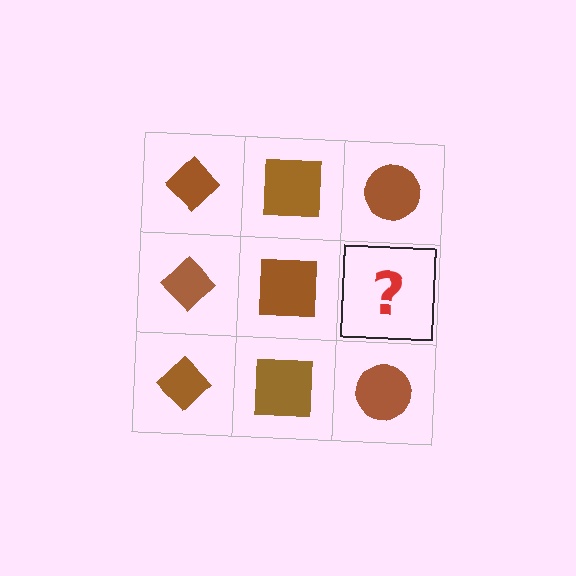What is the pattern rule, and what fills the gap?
The rule is that each column has a consistent shape. The gap should be filled with a brown circle.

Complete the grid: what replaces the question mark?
The question mark should be replaced with a brown circle.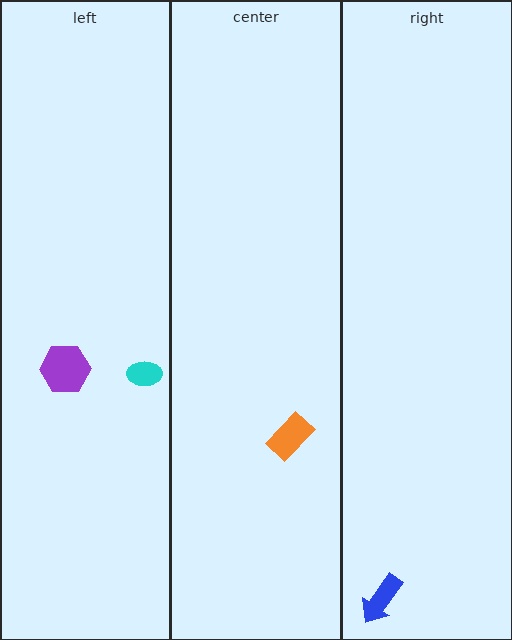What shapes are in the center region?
The orange rectangle.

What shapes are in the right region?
The blue arrow.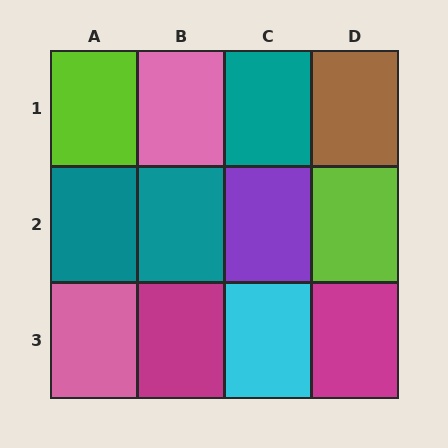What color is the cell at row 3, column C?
Cyan.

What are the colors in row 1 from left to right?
Lime, pink, teal, brown.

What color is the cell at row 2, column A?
Teal.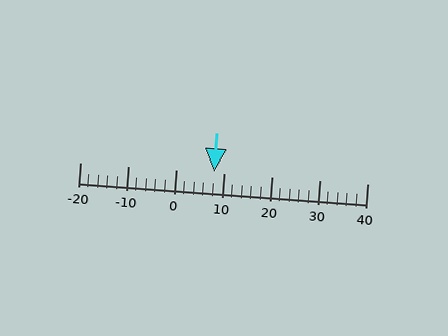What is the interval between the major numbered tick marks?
The major tick marks are spaced 10 units apart.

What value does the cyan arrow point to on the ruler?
The cyan arrow points to approximately 8.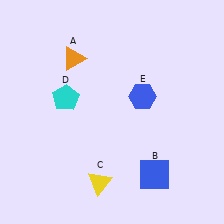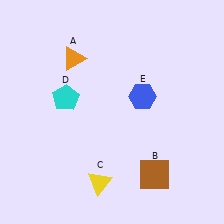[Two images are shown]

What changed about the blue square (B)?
In Image 1, B is blue. In Image 2, it changed to brown.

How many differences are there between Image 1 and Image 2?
There is 1 difference between the two images.